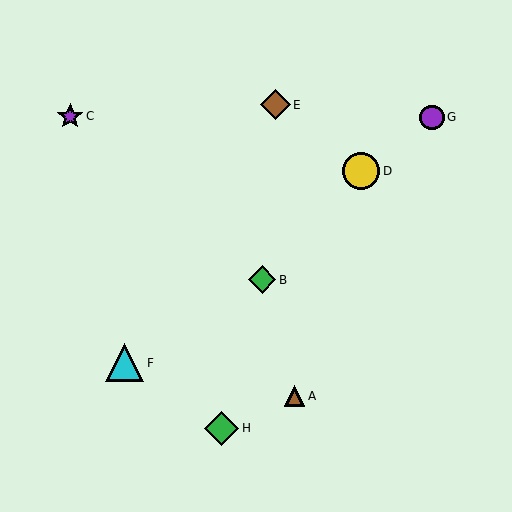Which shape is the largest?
The cyan triangle (labeled F) is the largest.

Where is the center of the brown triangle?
The center of the brown triangle is at (294, 396).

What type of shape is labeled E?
Shape E is a brown diamond.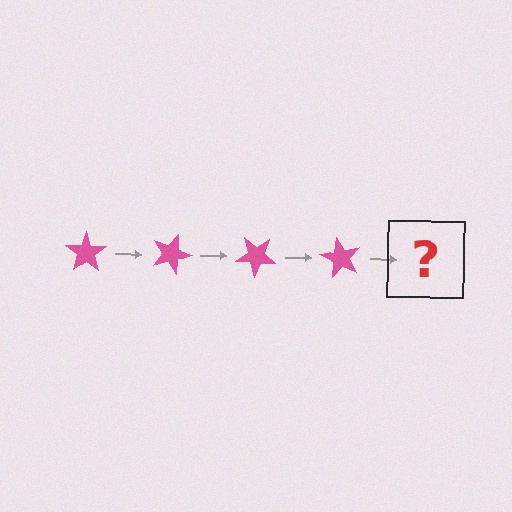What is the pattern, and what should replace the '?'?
The pattern is that the star rotates 20 degrees each step. The '?' should be a pink star rotated 80 degrees.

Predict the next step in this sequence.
The next step is a pink star rotated 80 degrees.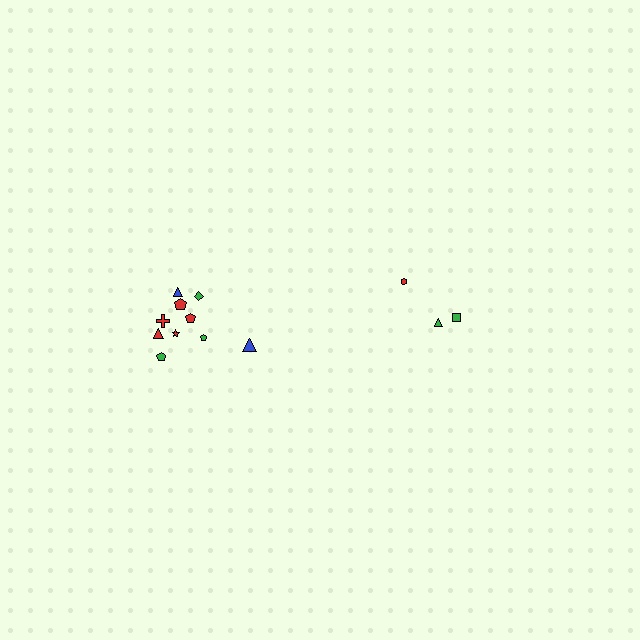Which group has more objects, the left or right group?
The left group.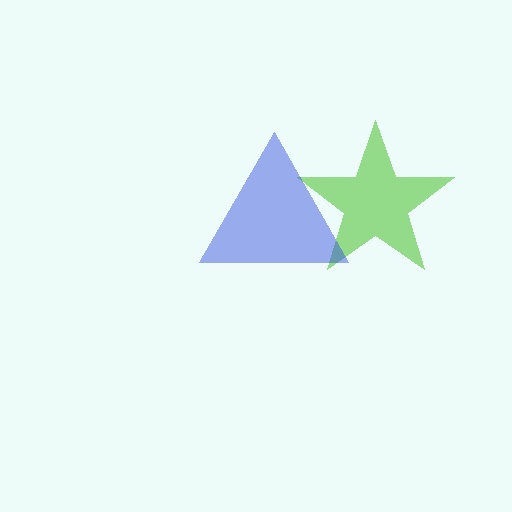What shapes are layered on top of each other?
The layered shapes are: a lime star, a blue triangle.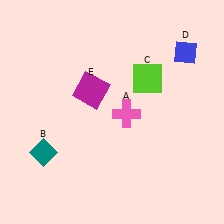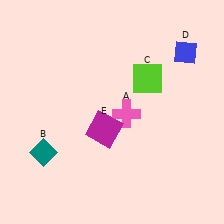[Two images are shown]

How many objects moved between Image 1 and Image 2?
1 object moved between the two images.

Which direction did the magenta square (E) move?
The magenta square (E) moved down.